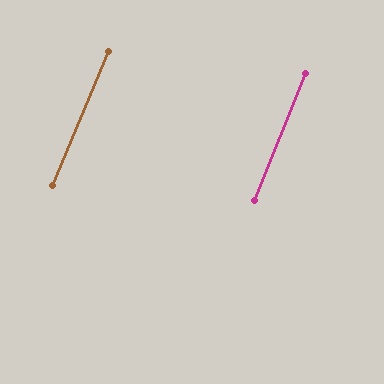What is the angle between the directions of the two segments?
Approximately 1 degree.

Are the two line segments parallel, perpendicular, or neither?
Parallel — their directions differ by only 1.3°.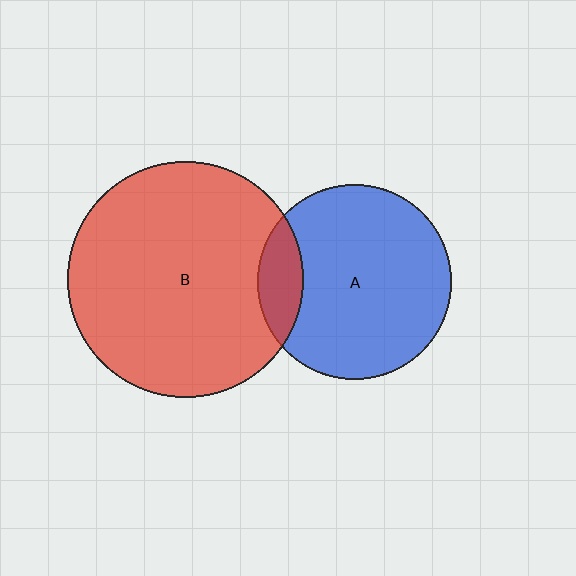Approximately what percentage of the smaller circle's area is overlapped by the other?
Approximately 15%.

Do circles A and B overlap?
Yes.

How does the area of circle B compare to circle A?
Approximately 1.5 times.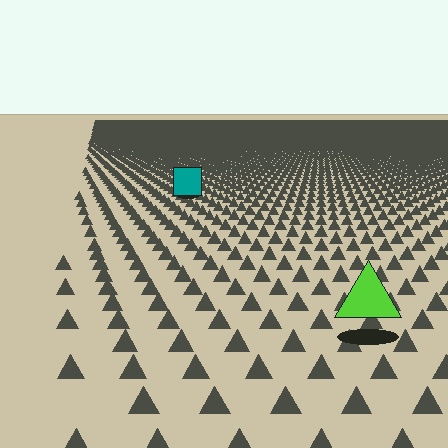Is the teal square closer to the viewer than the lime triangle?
No. The lime triangle is closer — you can tell from the texture gradient: the ground texture is coarser near it.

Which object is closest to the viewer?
The lime triangle is closest. The texture marks near it are larger and more spread out.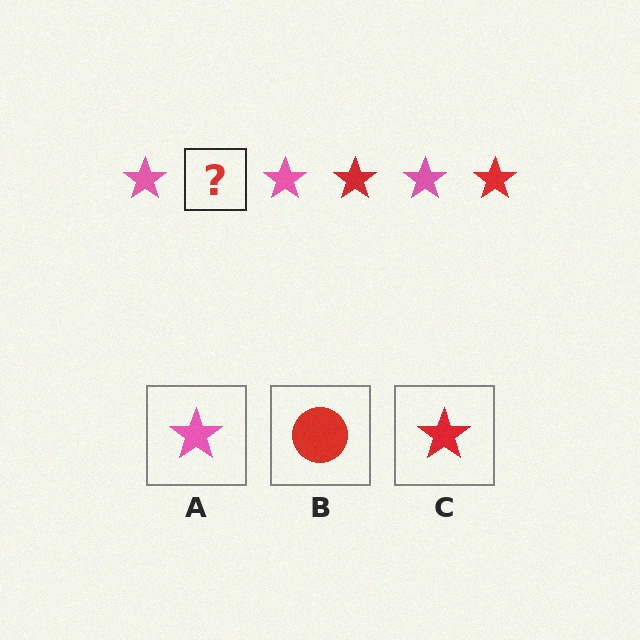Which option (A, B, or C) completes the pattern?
C.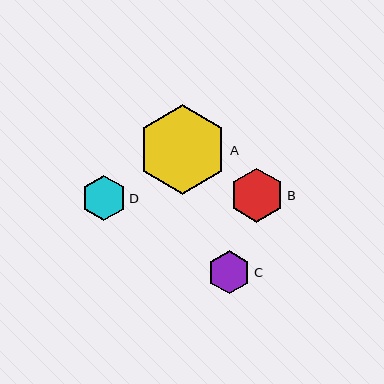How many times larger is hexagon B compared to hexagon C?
Hexagon B is approximately 1.2 times the size of hexagon C.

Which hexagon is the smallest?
Hexagon C is the smallest with a size of approximately 43 pixels.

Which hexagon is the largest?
Hexagon A is the largest with a size of approximately 89 pixels.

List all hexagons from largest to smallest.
From largest to smallest: A, B, D, C.